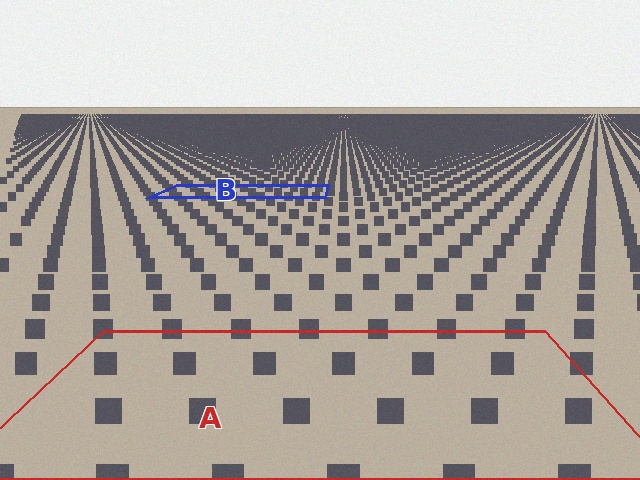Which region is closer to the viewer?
Region A is closer. The texture elements there are larger and more spread out.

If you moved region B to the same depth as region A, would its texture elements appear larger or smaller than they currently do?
They would appear larger. At a closer depth, the same texture elements are projected at a bigger on-screen size.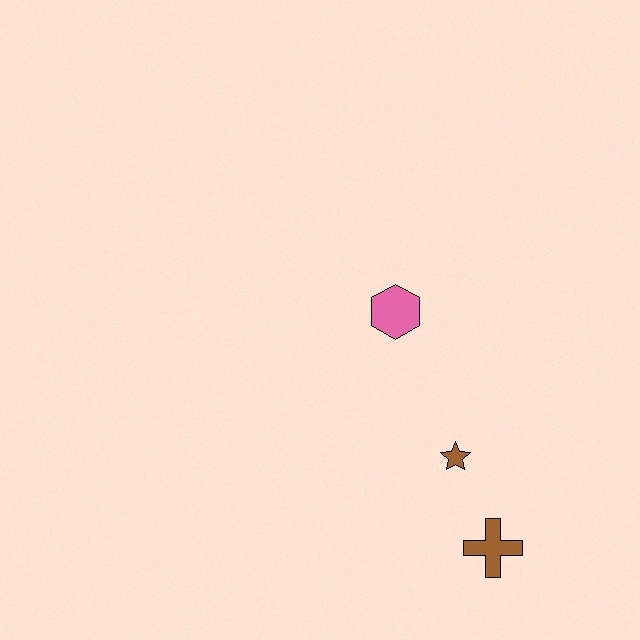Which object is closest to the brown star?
The brown cross is closest to the brown star.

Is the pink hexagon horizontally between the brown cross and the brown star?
No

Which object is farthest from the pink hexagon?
The brown cross is farthest from the pink hexagon.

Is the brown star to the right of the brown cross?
No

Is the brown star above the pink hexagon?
No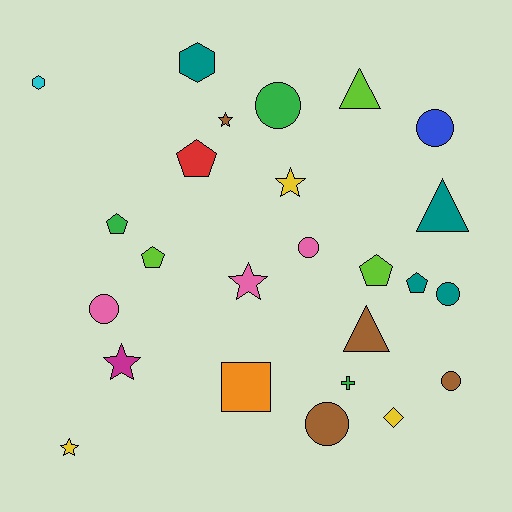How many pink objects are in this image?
There are 3 pink objects.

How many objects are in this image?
There are 25 objects.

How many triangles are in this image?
There are 3 triangles.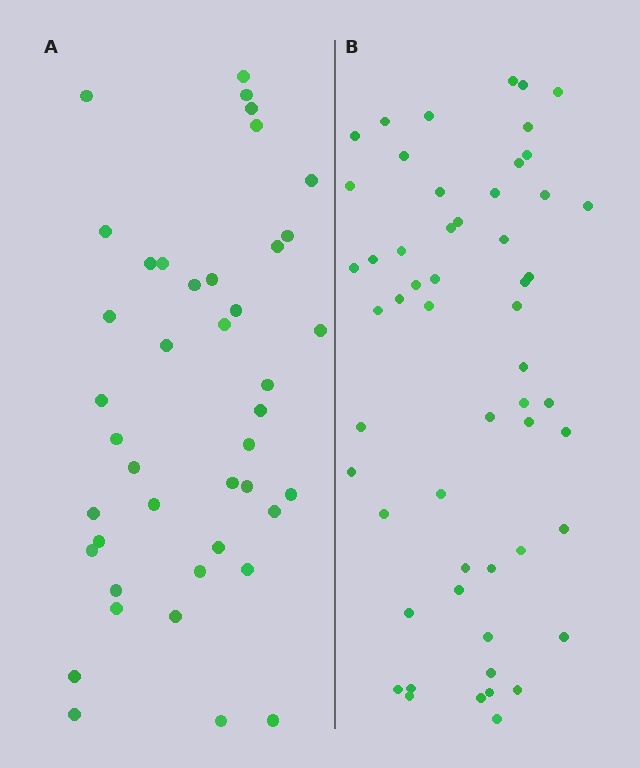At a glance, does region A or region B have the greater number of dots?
Region B (the right region) has more dots.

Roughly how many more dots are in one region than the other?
Region B has approximately 15 more dots than region A.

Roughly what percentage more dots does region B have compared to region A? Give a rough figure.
About 30% more.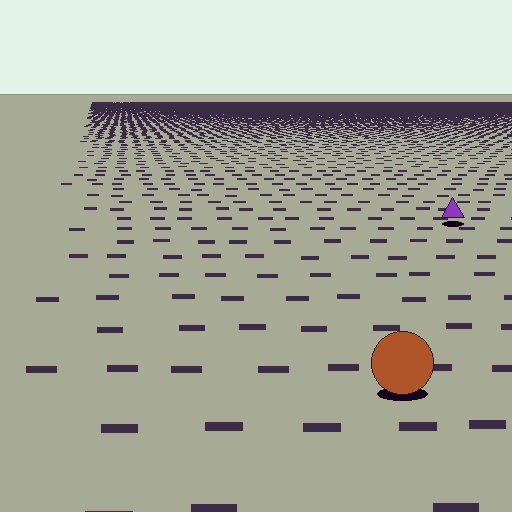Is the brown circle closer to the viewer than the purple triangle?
Yes. The brown circle is closer — you can tell from the texture gradient: the ground texture is coarser near it.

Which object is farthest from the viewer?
The purple triangle is farthest from the viewer. It appears smaller and the ground texture around it is denser.